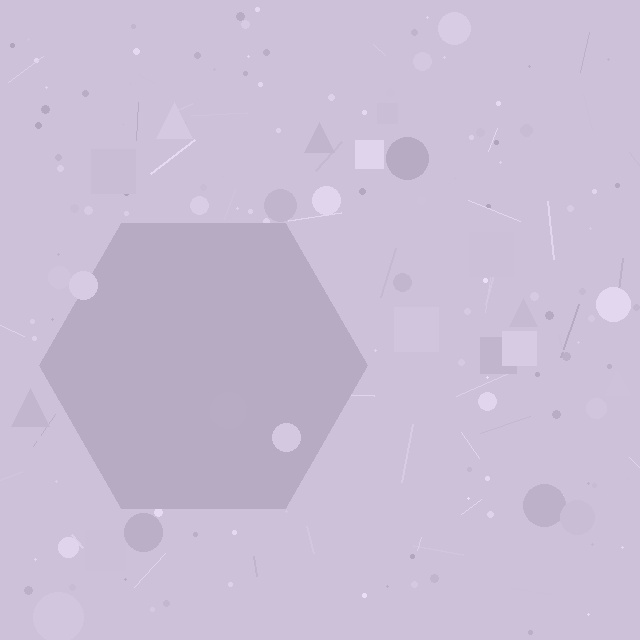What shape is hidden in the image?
A hexagon is hidden in the image.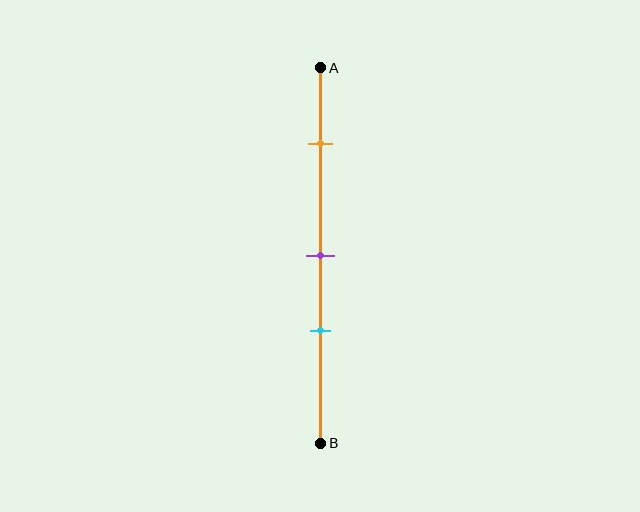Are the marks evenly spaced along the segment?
No, the marks are not evenly spaced.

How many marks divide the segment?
There are 3 marks dividing the segment.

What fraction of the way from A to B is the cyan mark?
The cyan mark is approximately 70% (0.7) of the way from A to B.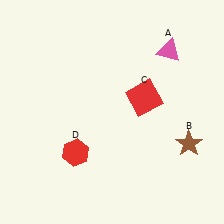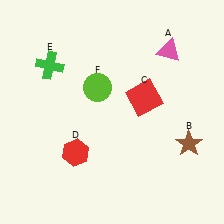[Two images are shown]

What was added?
A green cross (E), a lime circle (F) were added in Image 2.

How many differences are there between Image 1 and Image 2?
There are 2 differences between the two images.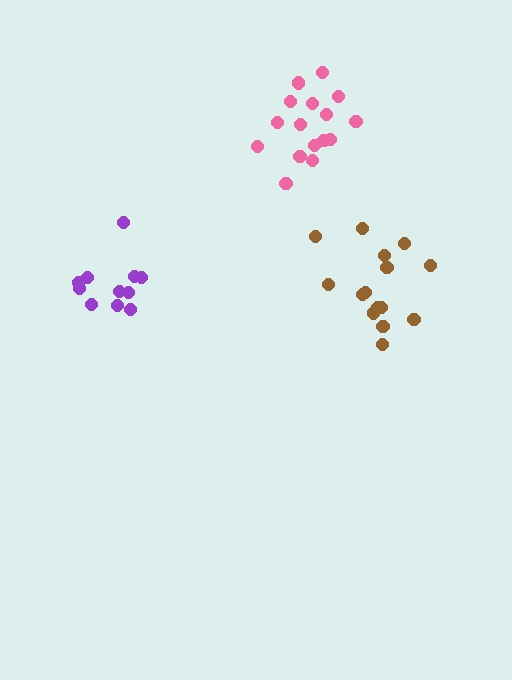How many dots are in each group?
Group 1: 11 dots, Group 2: 16 dots, Group 3: 15 dots (42 total).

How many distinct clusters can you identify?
There are 3 distinct clusters.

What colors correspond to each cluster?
The clusters are colored: purple, pink, brown.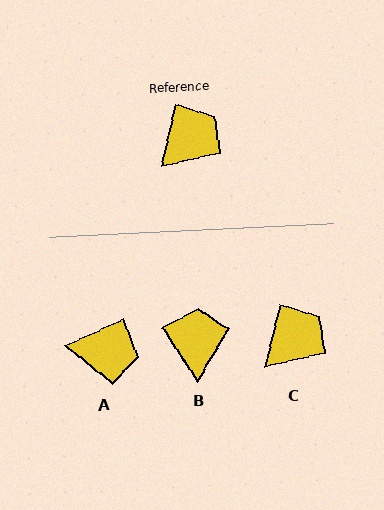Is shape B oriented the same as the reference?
No, it is off by about 47 degrees.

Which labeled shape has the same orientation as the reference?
C.